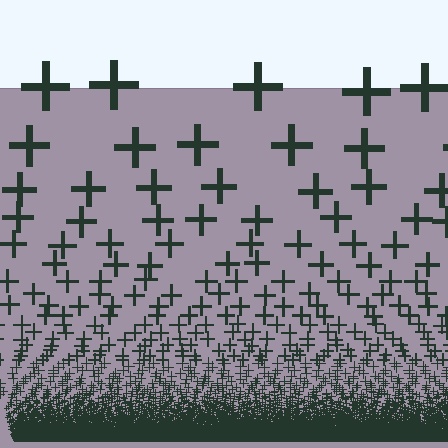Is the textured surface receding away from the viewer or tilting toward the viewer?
The surface appears to tilt toward the viewer. Texture elements get larger and sparser toward the top.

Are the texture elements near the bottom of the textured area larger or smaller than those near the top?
Smaller. The gradient is inverted — elements near the bottom are smaller and denser.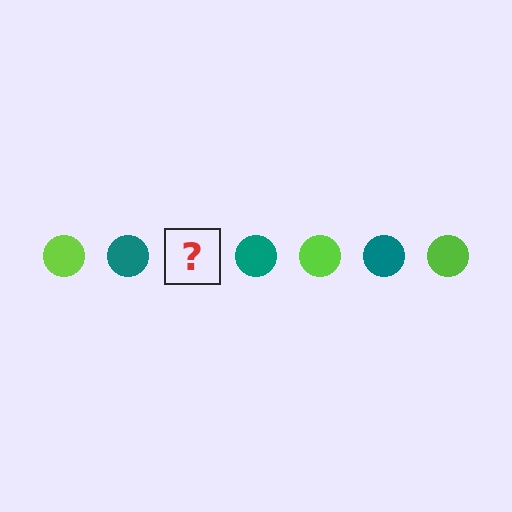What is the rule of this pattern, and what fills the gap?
The rule is that the pattern cycles through lime, teal circles. The gap should be filled with a lime circle.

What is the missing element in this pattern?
The missing element is a lime circle.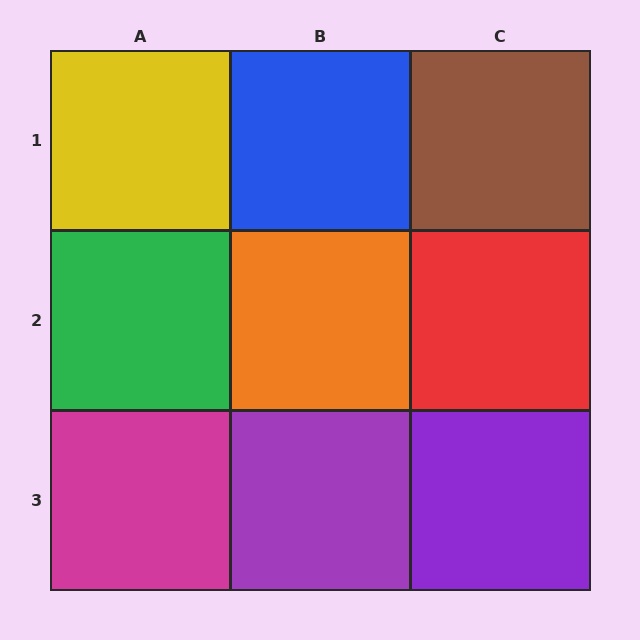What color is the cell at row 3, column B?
Purple.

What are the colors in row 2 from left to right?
Green, orange, red.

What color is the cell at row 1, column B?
Blue.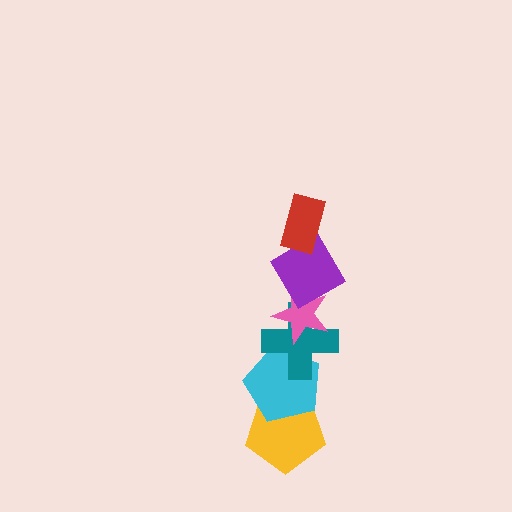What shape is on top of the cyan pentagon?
The teal cross is on top of the cyan pentagon.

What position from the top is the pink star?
The pink star is 3rd from the top.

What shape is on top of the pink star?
The purple diamond is on top of the pink star.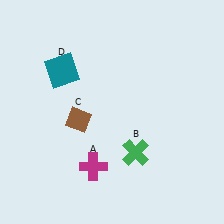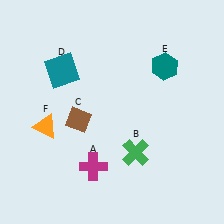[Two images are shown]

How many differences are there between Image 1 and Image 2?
There are 2 differences between the two images.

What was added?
A teal hexagon (E), an orange triangle (F) were added in Image 2.